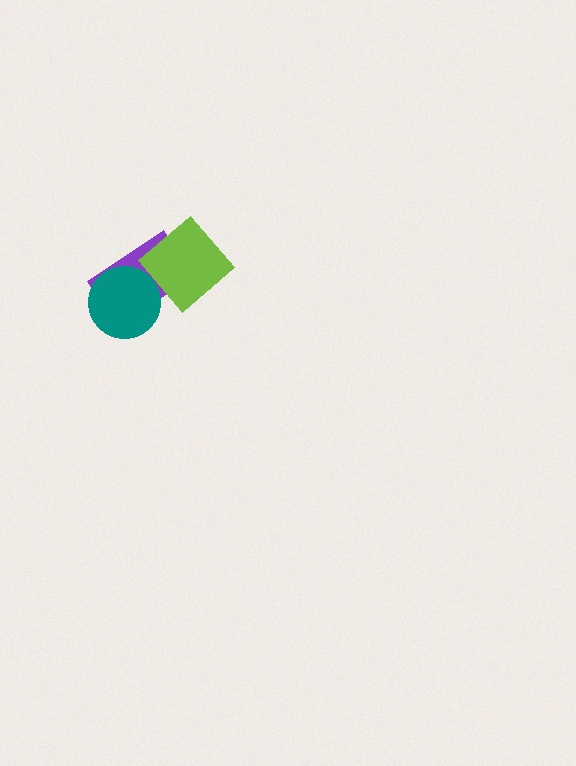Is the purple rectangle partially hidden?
Yes, it is partially covered by another shape.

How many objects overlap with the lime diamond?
2 objects overlap with the lime diamond.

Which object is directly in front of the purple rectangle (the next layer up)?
The teal circle is directly in front of the purple rectangle.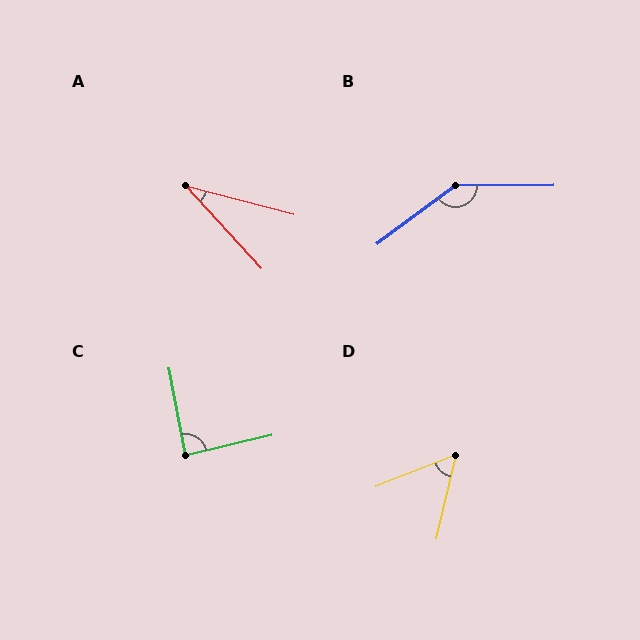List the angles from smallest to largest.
A (33°), D (55°), C (88°), B (144°).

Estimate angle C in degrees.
Approximately 88 degrees.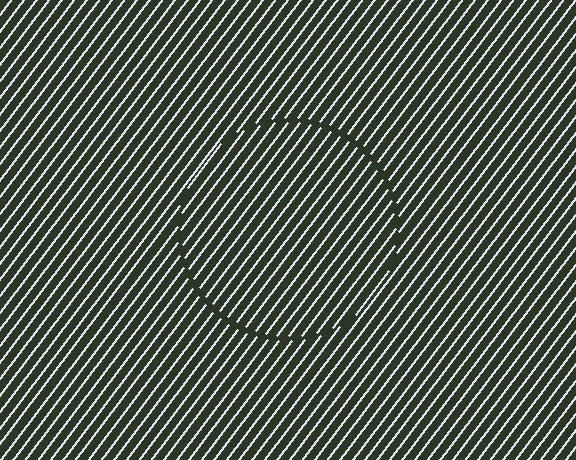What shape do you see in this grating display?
An illusory circle. The interior of the shape contains the same grating, shifted by half a period — the contour is defined by the phase discontinuity where line-ends from the inner and outer gratings abut.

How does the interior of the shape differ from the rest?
The interior of the shape contains the same grating, shifted by half a period — the contour is defined by the phase discontinuity where line-ends from the inner and outer gratings abut.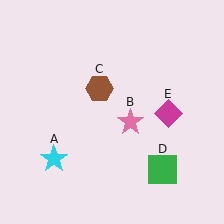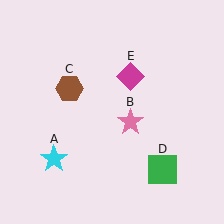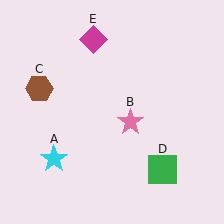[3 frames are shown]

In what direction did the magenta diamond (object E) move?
The magenta diamond (object E) moved up and to the left.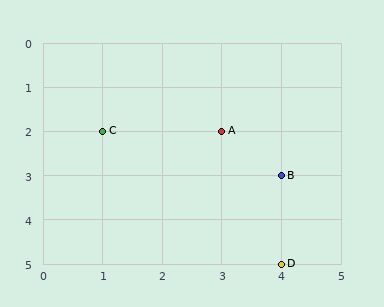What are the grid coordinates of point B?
Point B is at grid coordinates (4, 3).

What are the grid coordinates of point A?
Point A is at grid coordinates (3, 2).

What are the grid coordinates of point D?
Point D is at grid coordinates (4, 5).